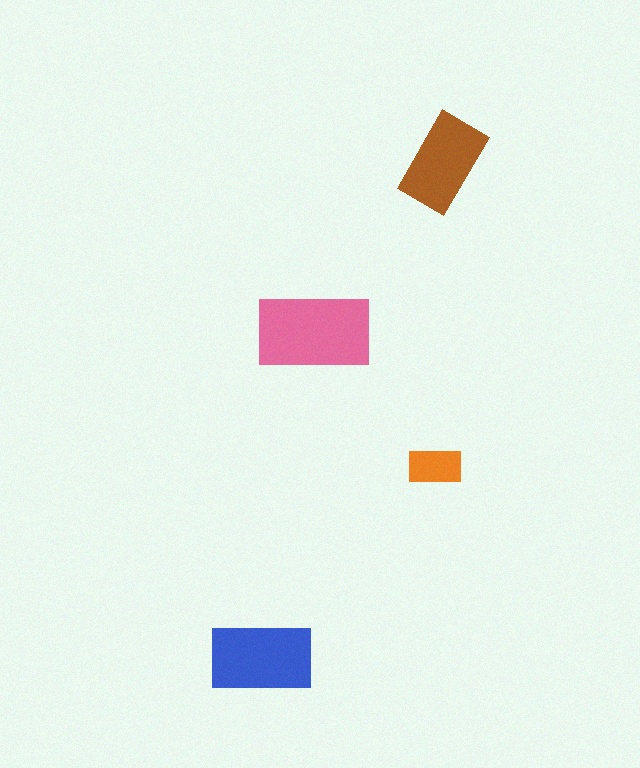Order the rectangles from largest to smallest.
the pink one, the blue one, the brown one, the orange one.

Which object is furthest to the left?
The blue rectangle is leftmost.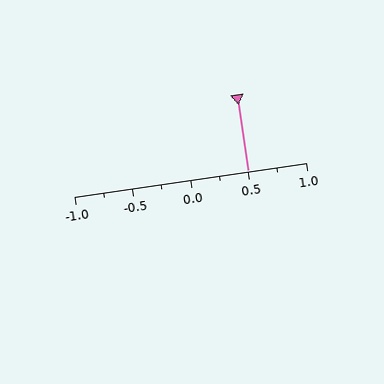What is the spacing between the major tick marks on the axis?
The major ticks are spaced 0.5 apart.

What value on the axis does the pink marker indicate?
The marker indicates approximately 0.5.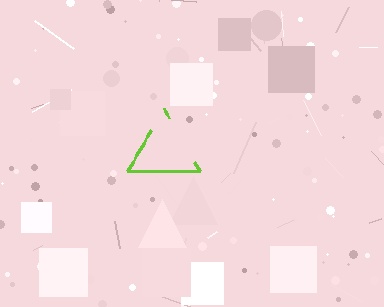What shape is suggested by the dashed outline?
The dashed outline suggests a triangle.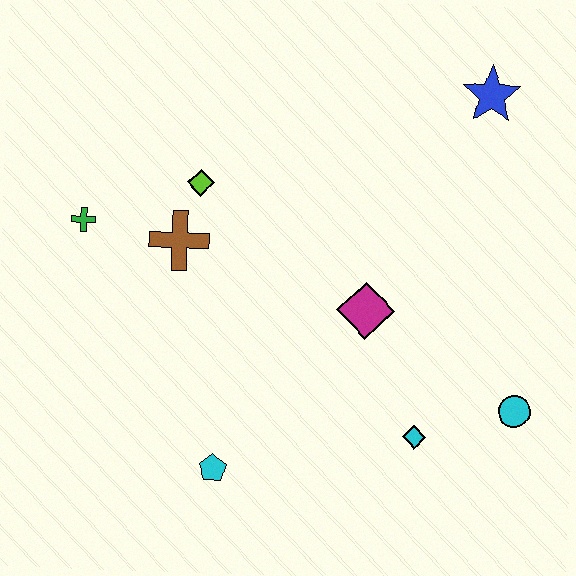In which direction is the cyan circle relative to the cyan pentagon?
The cyan circle is to the right of the cyan pentagon.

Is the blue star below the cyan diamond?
No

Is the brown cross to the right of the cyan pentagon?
No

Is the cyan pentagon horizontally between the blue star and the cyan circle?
No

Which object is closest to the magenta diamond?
The cyan diamond is closest to the magenta diamond.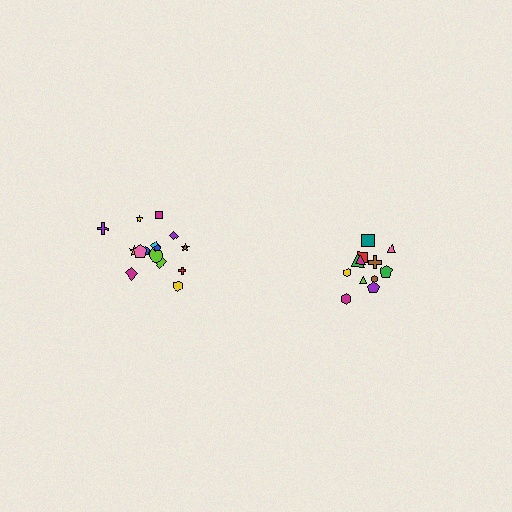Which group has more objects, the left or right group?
The left group.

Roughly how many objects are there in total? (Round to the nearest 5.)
Roughly 25 objects in total.